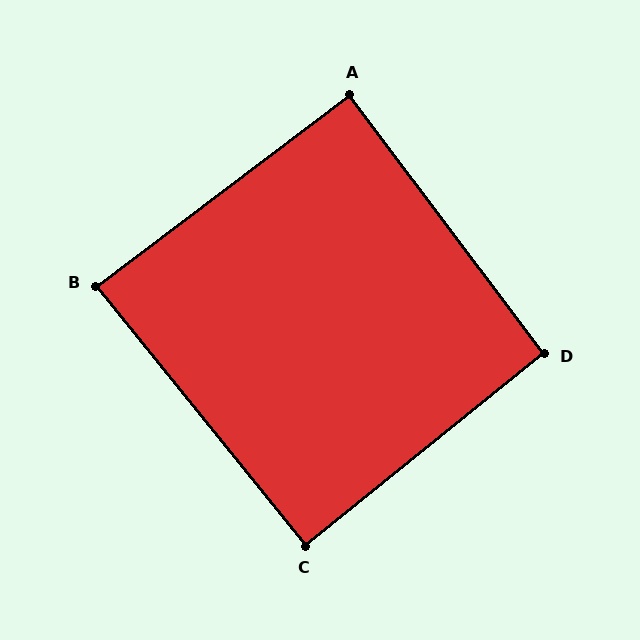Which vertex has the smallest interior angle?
B, at approximately 88 degrees.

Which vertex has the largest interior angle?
D, at approximately 92 degrees.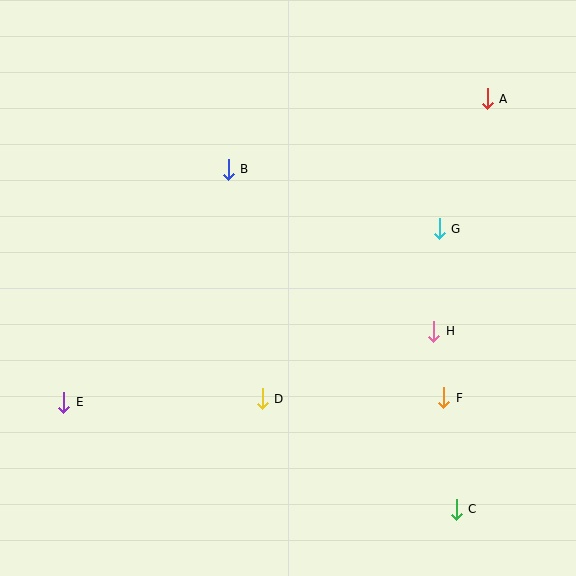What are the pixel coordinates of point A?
Point A is at (487, 99).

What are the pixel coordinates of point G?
Point G is at (439, 229).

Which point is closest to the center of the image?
Point D at (262, 399) is closest to the center.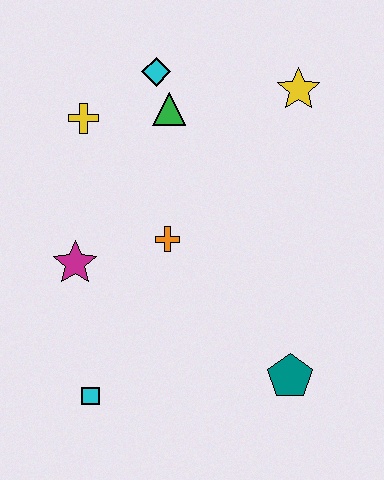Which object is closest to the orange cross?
The magenta star is closest to the orange cross.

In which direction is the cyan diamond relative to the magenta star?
The cyan diamond is above the magenta star.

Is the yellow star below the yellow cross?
No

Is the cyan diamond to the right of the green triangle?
No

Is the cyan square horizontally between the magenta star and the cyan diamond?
Yes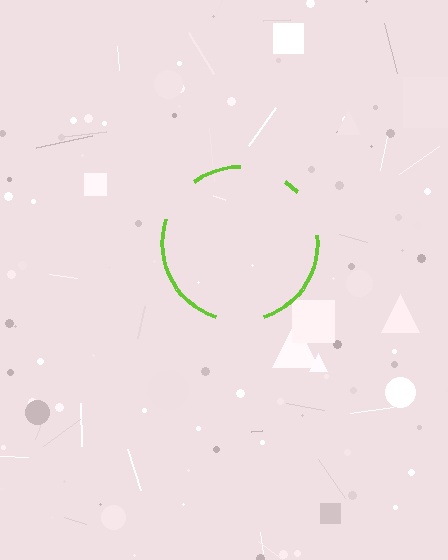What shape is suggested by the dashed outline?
The dashed outline suggests a circle.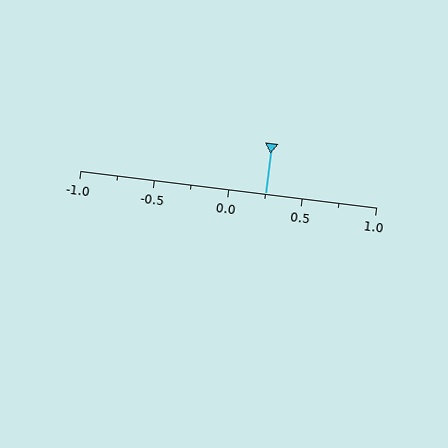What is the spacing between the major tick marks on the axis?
The major ticks are spaced 0.5 apart.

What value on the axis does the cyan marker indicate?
The marker indicates approximately 0.25.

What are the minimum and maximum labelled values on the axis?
The axis runs from -1.0 to 1.0.